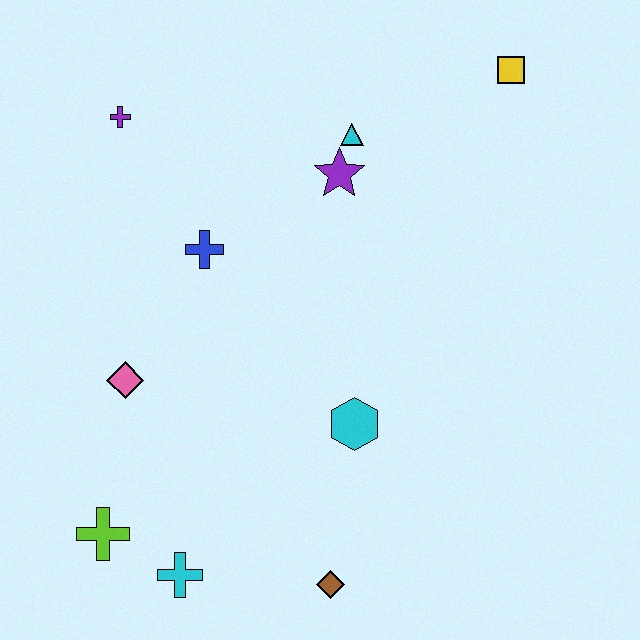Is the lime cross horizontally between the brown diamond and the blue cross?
No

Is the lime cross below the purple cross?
Yes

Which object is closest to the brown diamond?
The cyan cross is closest to the brown diamond.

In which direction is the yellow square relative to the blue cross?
The yellow square is to the right of the blue cross.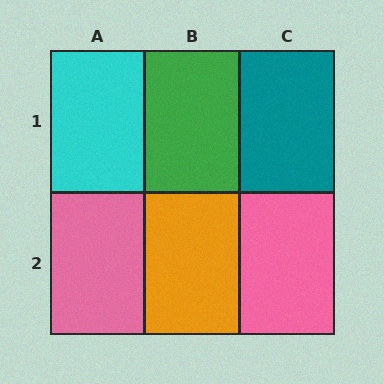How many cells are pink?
2 cells are pink.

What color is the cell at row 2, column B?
Orange.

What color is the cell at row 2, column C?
Pink.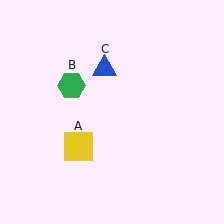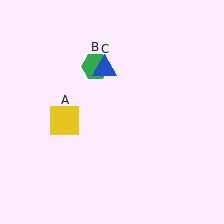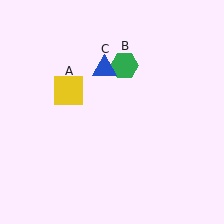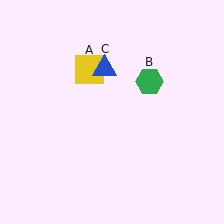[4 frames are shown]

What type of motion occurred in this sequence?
The yellow square (object A), green hexagon (object B) rotated clockwise around the center of the scene.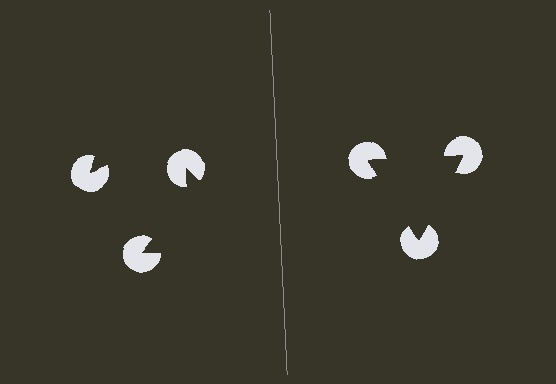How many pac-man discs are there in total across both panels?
6 — 3 on each side.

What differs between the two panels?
The pac-man discs are positioned identically on both sides; only the wedge orientations differ. On the right they align to a triangle; on the left they are misaligned.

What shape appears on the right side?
An illusory triangle.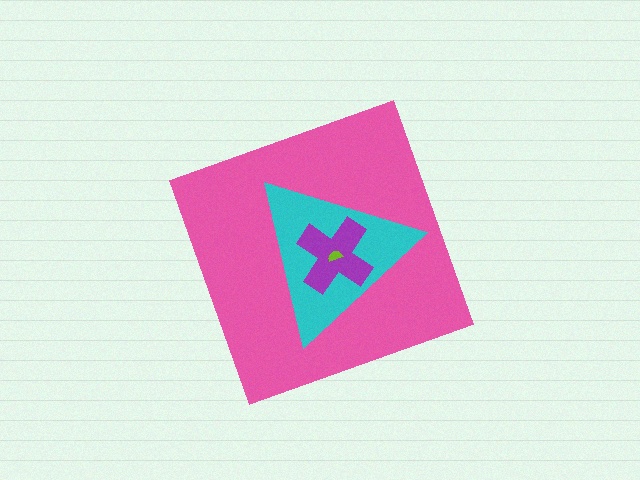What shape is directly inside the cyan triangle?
The purple cross.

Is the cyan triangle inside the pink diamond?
Yes.